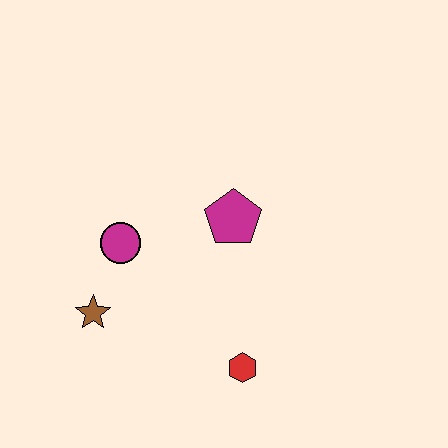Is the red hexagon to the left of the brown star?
No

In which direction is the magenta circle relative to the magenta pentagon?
The magenta circle is to the left of the magenta pentagon.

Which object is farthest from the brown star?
The magenta pentagon is farthest from the brown star.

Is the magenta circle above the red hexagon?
Yes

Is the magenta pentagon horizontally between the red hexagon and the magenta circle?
Yes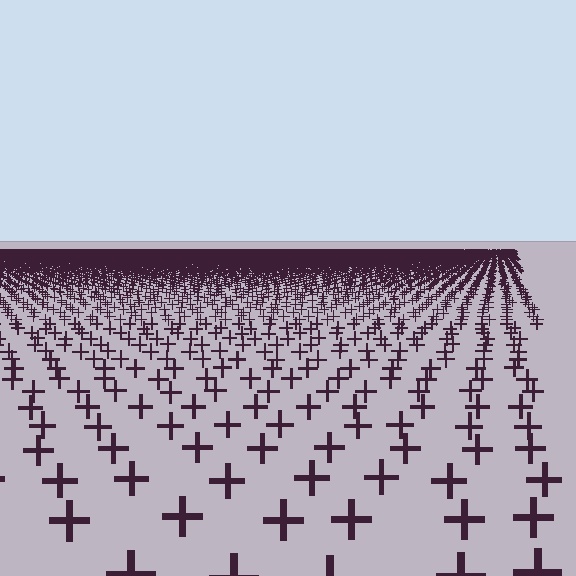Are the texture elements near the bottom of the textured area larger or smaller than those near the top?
Larger. Near the bottom, elements are closer to the viewer and appear at a bigger on-screen size.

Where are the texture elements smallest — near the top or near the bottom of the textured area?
Near the top.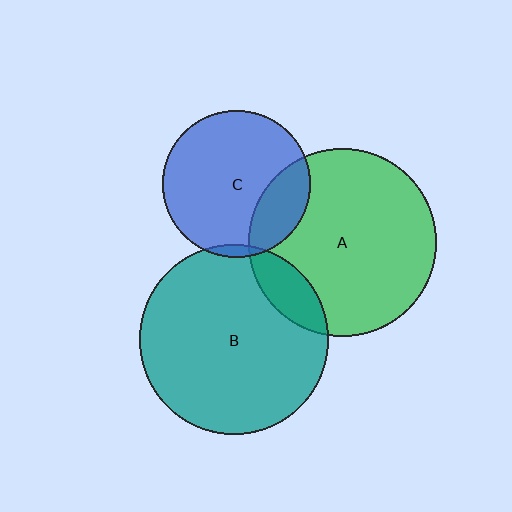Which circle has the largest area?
Circle B (teal).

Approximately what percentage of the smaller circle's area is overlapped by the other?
Approximately 15%.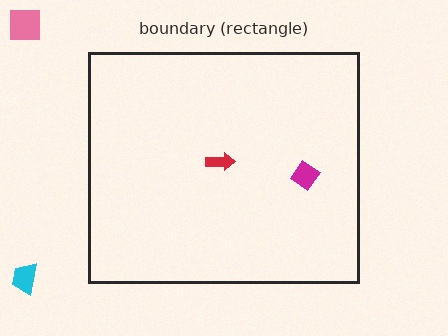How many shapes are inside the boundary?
2 inside, 2 outside.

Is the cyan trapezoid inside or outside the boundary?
Outside.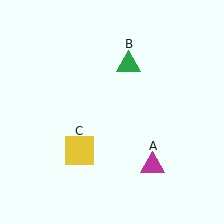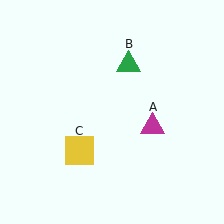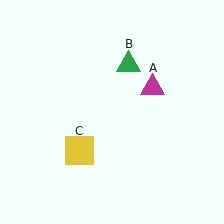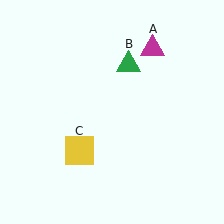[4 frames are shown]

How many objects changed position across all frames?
1 object changed position: magenta triangle (object A).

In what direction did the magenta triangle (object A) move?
The magenta triangle (object A) moved up.